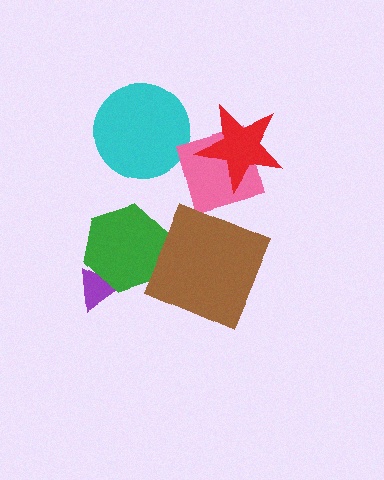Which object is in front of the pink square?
The red star is in front of the pink square.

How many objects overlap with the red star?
1 object overlaps with the red star.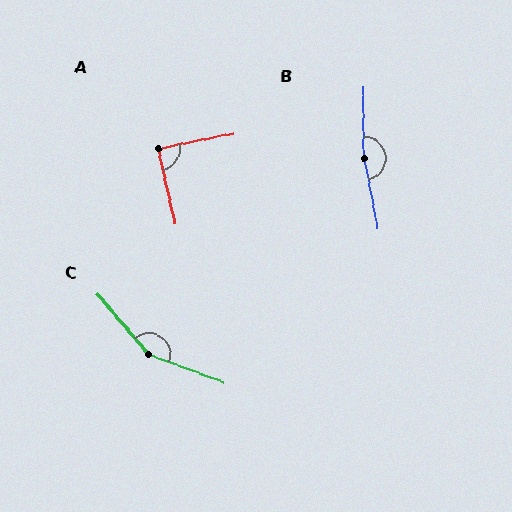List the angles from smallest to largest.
A (89°), C (150°), B (170°).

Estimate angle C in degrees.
Approximately 150 degrees.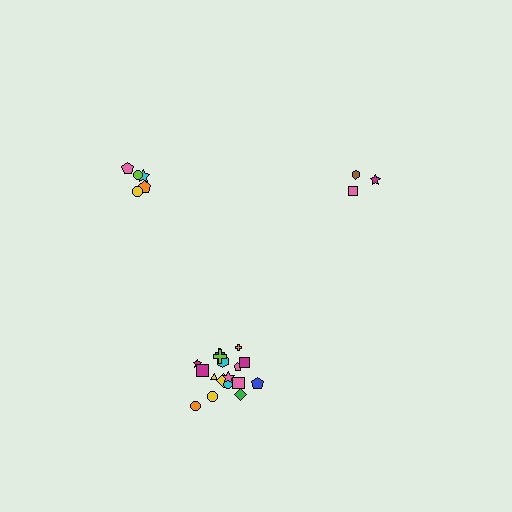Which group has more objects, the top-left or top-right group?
The top-left group.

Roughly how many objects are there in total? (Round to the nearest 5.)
Roughly 25 objects in total.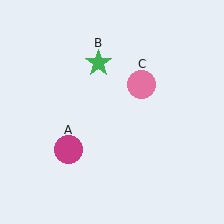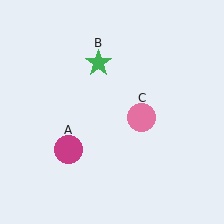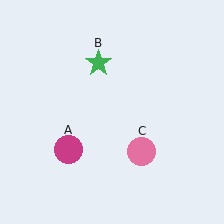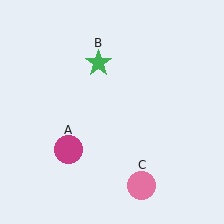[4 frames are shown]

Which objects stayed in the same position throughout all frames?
Magenta circle (object A) and green star (object B) remained stationary.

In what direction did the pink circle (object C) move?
The pink circle (object C) moved down.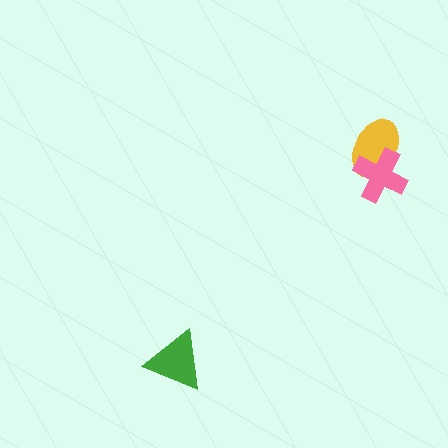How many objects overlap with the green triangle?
0 objects overlap with the green triangle.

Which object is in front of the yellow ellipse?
The pink cross is in front of the yellow ellipse.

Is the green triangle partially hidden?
No, no other shape covers it.